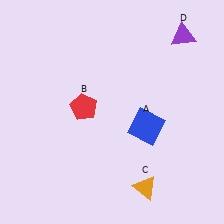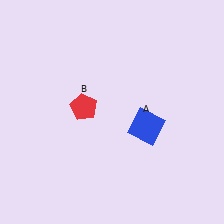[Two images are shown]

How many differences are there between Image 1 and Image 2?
There are 2 differences between the two images.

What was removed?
The orange triangle (C), the purple triangle (D) were removed in Image 2.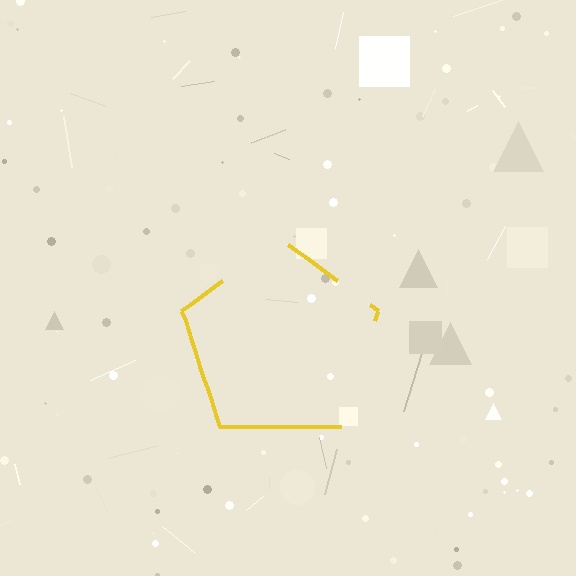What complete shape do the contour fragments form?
The contour fragments form a pentagon.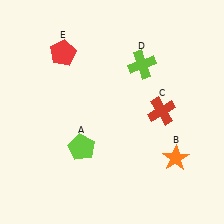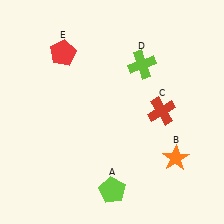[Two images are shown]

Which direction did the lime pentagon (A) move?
The lime pentagon (A) moved down.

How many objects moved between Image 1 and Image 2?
1 object moved between the two images.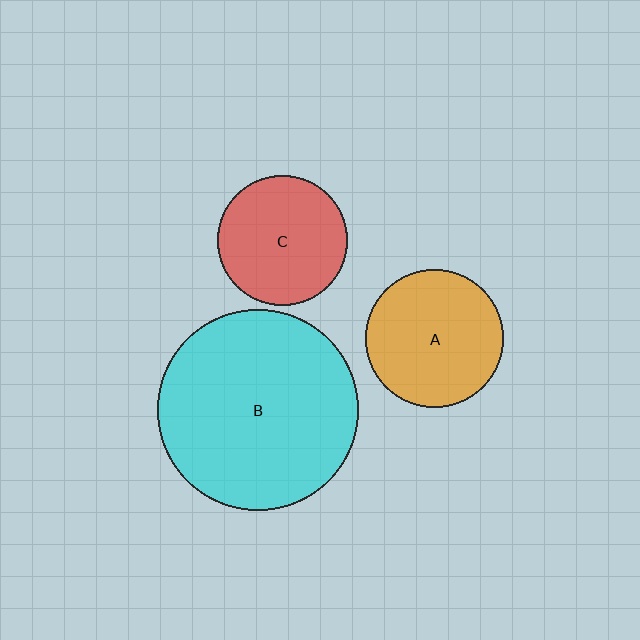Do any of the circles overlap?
No, none of the circles overlap.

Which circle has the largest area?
Circle B (cyan).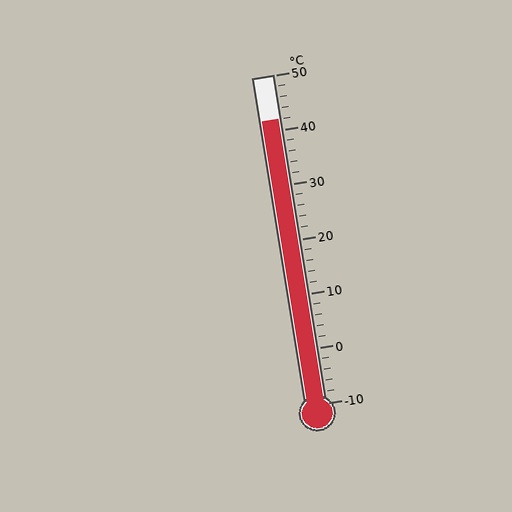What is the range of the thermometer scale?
The thermometer scale ranges from -10°C to 50°C.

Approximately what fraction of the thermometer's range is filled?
The thermometer is filled to approximately 85% of its range.